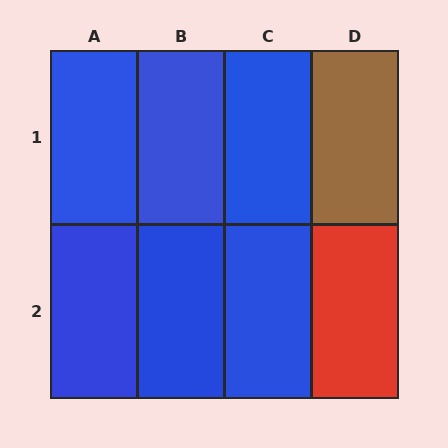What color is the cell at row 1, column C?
Blue.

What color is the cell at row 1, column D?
Brown.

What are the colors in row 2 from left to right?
Blue, blue, blue, red.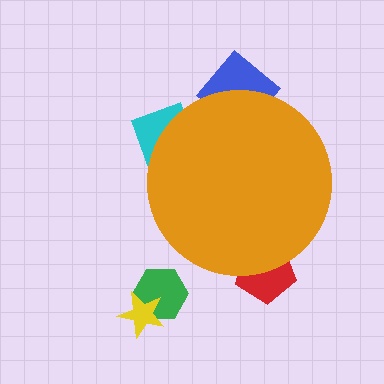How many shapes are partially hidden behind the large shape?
3 shapes are partially hidden.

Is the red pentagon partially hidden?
Yes, the red pentagon is partially hidden behind the orange circle.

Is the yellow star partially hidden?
No, the yellow star is fully visible.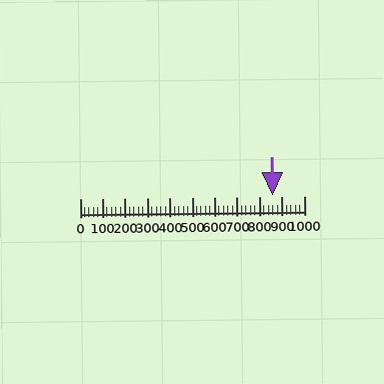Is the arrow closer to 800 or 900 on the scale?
The arrow is closer to 900.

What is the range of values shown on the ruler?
The ruler shows values from 0 to 1000.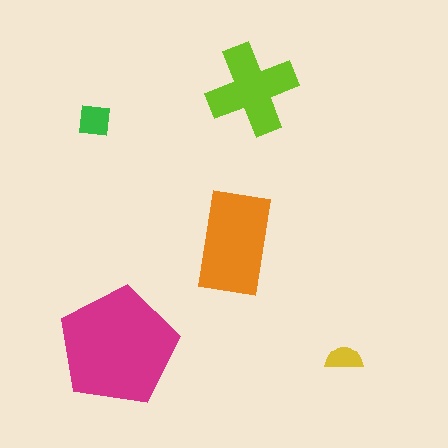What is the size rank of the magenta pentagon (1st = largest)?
1st.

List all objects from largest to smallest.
The magenta pentagon, the orange rectangle, the lime cross, the green square, the yellow semicircle.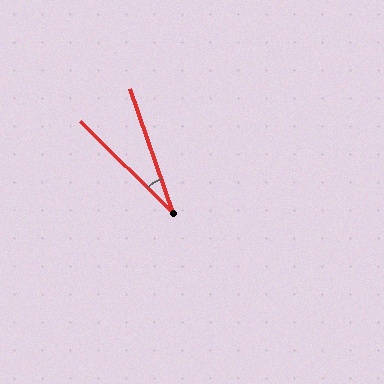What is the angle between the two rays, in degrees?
Approximately 26 degrees.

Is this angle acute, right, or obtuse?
It is acute.